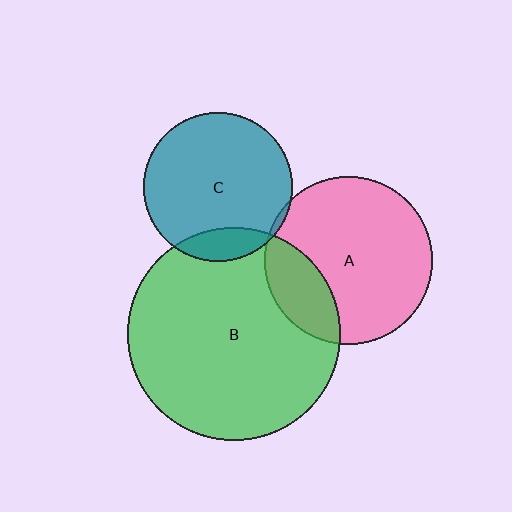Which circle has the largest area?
Circle B (green).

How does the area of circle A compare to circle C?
Approximately 1.3 times.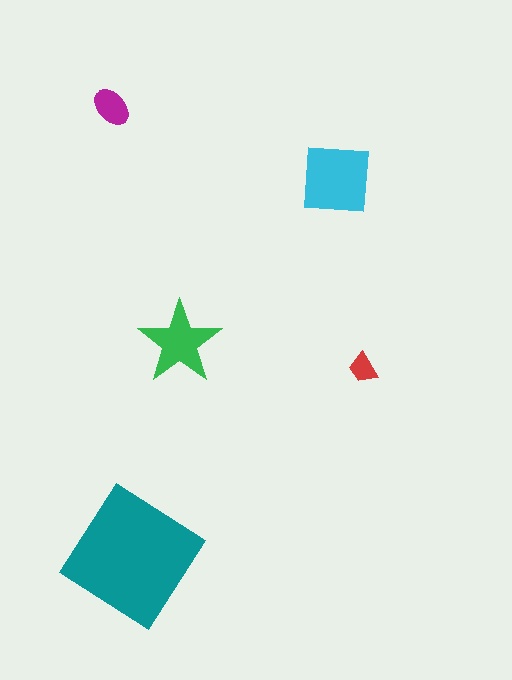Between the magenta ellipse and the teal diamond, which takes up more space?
The teal diamond.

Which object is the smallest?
The red trapezoid.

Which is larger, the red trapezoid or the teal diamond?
The teal diamond.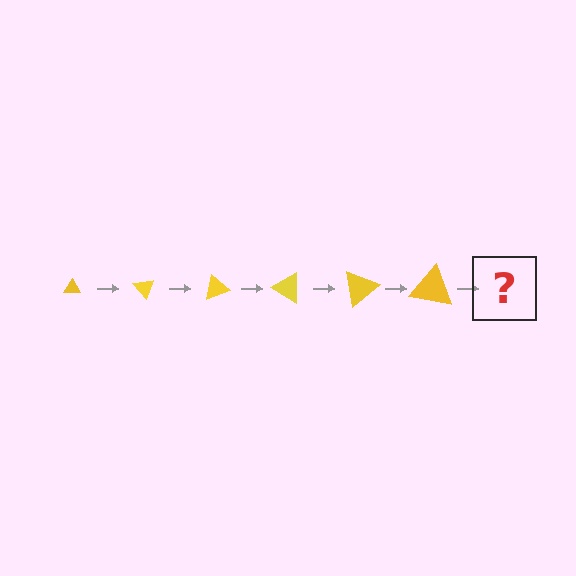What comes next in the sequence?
The next element should be a triangle, larger than the previous one and rotated 300 degrees from the start.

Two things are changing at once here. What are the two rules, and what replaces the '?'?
The two rules are that the triangle grows larger each step and it rotates 50 degrees each step. The '?' should be a triangle, larger than the previous one and rotated 300 degrees from the start.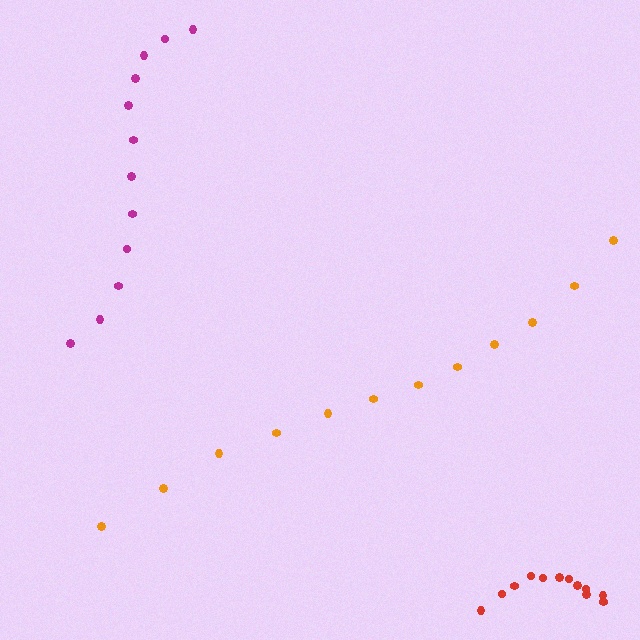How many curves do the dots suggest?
There are 3 distinct paths.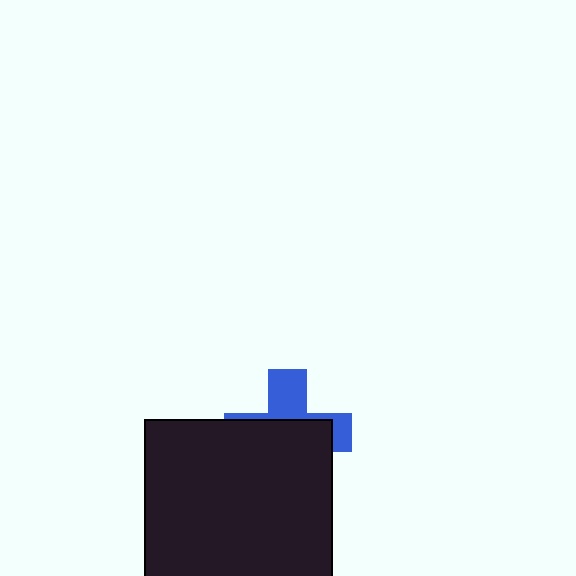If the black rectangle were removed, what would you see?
You would see the complete blue cross.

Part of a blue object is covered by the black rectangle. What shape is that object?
It is a cross.